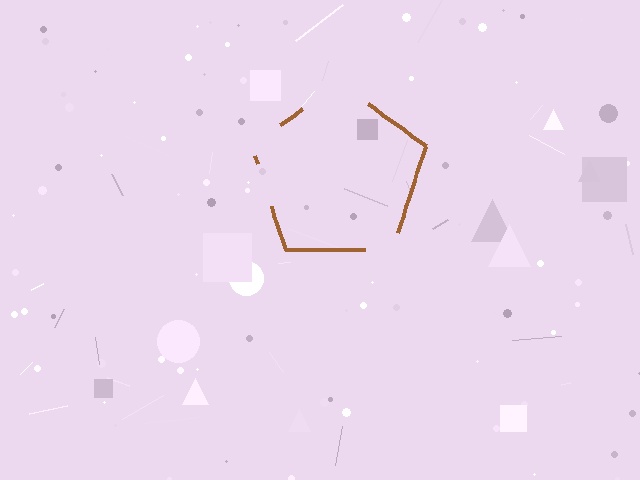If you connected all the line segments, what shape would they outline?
They would outline a pentagon.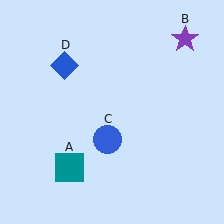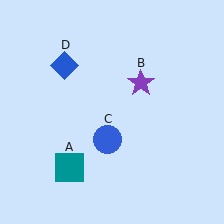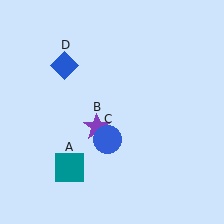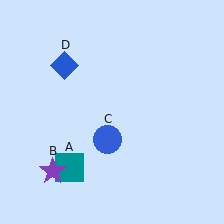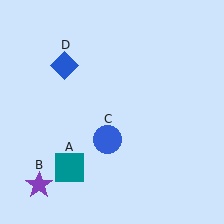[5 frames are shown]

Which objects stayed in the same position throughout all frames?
Teal square (object A) and blue circle (object C) and blue diamond (object D) remained stationary.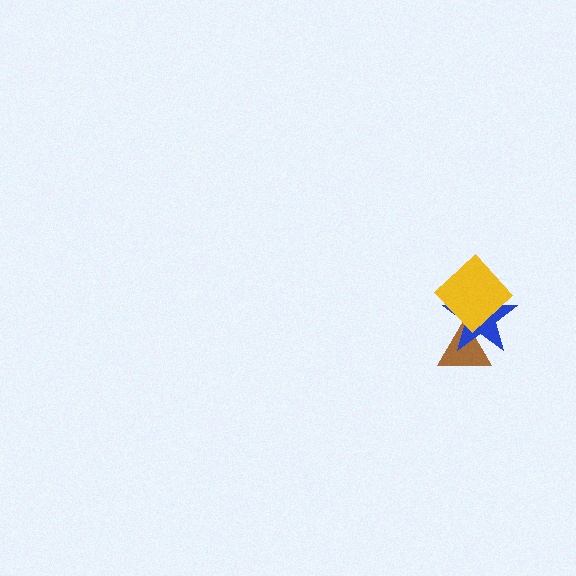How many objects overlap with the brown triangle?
1 object overlaps with the brown triangle.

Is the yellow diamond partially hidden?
No, no other shape covers it.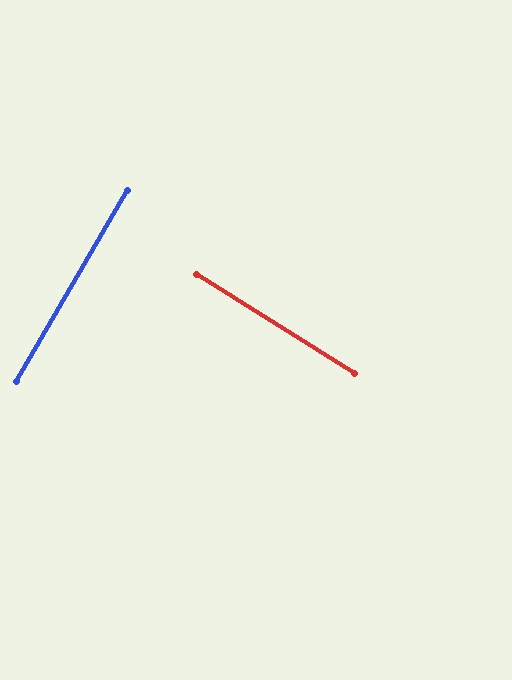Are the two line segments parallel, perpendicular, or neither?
Perpendicular — they meet at approximately 88°.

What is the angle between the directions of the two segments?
Approximately 88 degrees.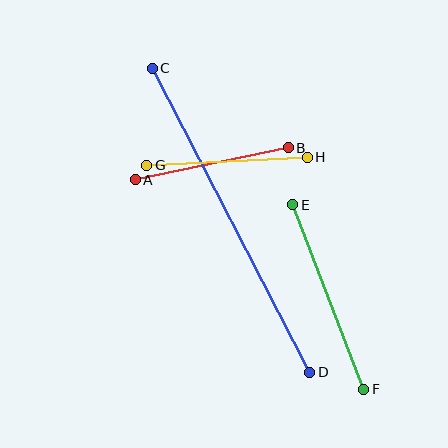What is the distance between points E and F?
The distance is approximately 198 pixels.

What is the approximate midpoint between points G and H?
The midpoint is at approximately (227, 161) pixels.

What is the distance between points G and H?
The distance is approximately 160 pixels.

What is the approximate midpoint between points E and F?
The midpoint is at approximately (328, 297) pixels.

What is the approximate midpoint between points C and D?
The midpoint is at approximately (231, 220) pixels.